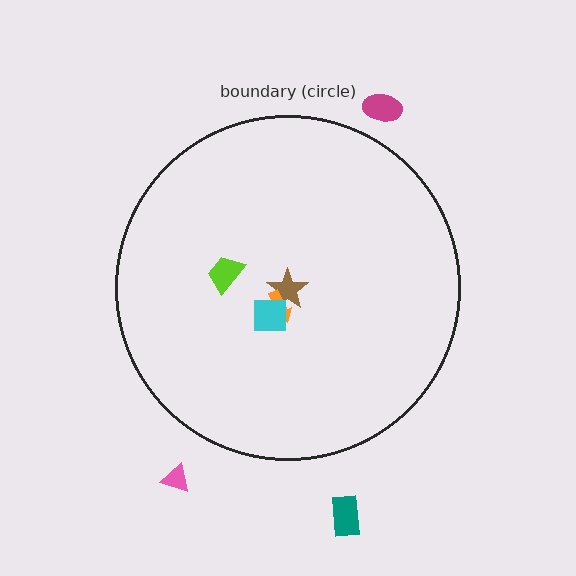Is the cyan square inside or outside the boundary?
Inside.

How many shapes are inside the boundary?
4 inside, 3 outside.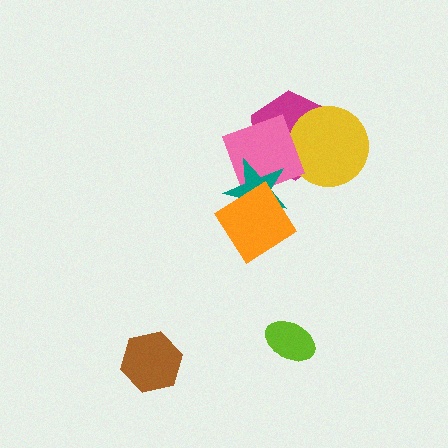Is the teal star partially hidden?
Yes, it is partially covered by another shape.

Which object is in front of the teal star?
The orange diamond is in front of the teal star.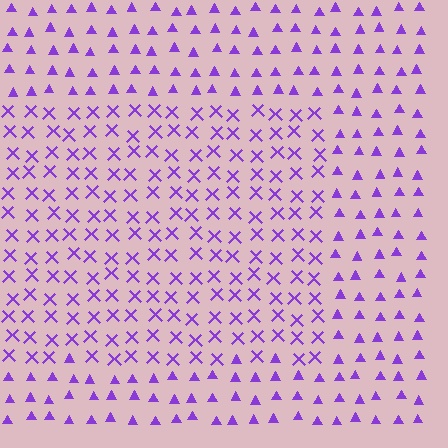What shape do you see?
I see a rectangle.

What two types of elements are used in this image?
The image uses X marks inside the rectangle region and triangles outside it.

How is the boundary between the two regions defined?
The boundary is defined by a change in element shape: X marks inside vs. triangles outside. All elements share the same color and spacing.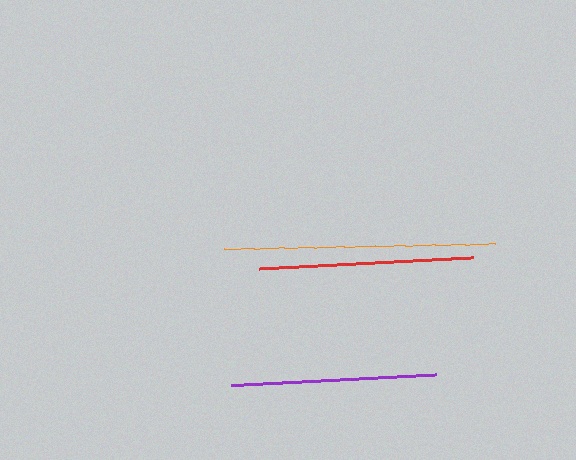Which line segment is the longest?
The orange line is the longest at approximately 271 pixels.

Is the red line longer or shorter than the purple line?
The red line is longer than the purple line.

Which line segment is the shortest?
The purple line is the shortest at approximately 205 pixels.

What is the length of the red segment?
The red segment is approximately 214 pixels long.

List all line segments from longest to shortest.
From longest to shortest: orange, red, purple.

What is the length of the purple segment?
The purple segment is approximately 205 pixels long.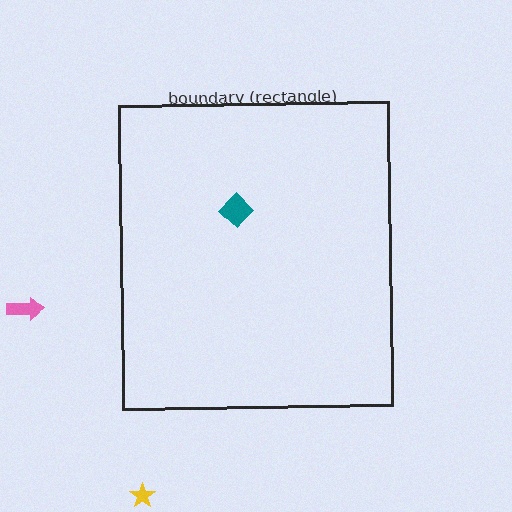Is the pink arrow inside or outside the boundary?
Outside.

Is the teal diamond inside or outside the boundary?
Inside.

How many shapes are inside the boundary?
1 inside, 2 outside.